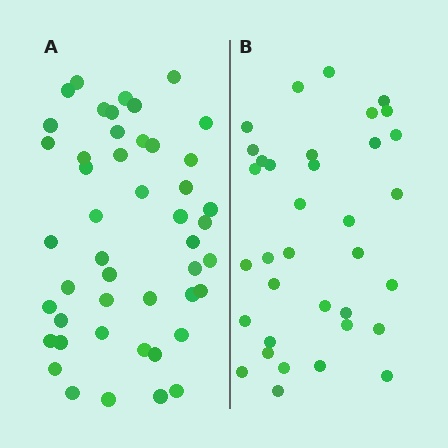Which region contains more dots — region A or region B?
Region A (the left region) has more dots.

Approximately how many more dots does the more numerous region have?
Region A has roughly 12 or so more dots than region B.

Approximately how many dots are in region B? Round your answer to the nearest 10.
About 40 dots. (The exact count is 35, which rounds to 40.)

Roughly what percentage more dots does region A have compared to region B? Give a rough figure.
About 35% more.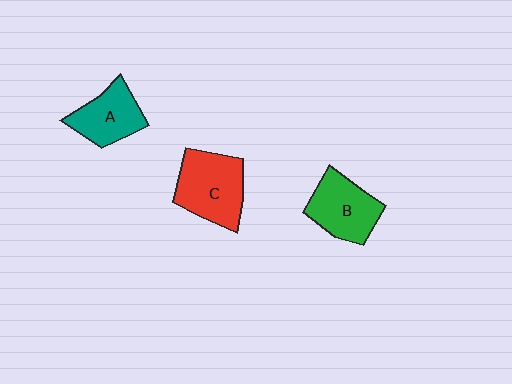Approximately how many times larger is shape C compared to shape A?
Approximately 1.3 times.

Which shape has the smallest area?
Shape A (teal).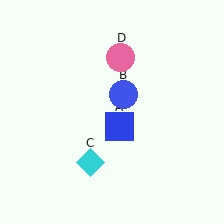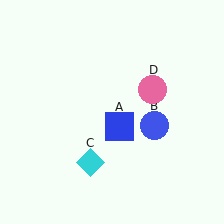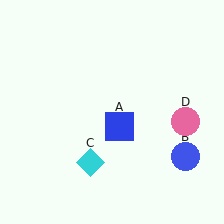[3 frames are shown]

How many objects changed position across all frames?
2 objects changed position: blue circle (object B), pink circle (object D).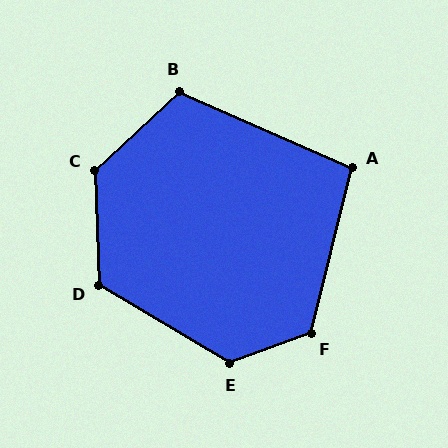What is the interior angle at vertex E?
Approximately 129 degrees (obtuse).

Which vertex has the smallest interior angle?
A, at approximately 100 degrees.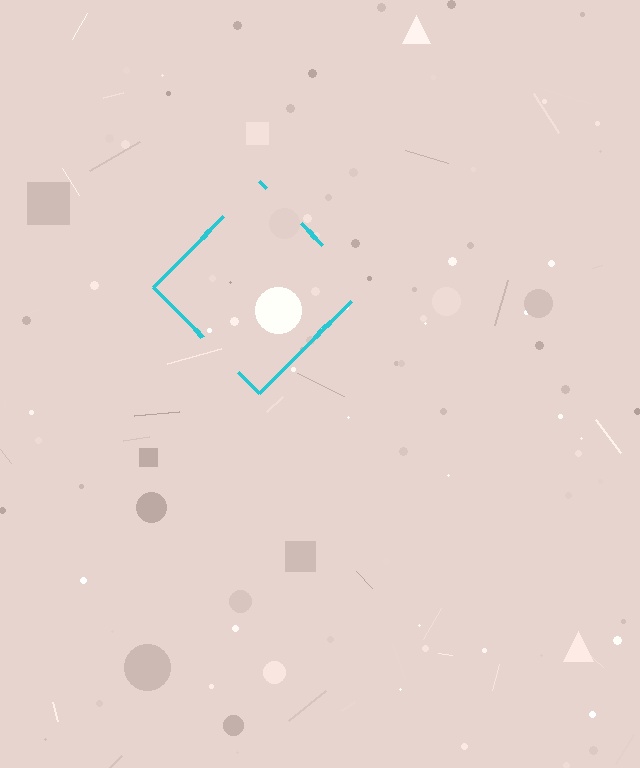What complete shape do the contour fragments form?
The contour fragments form a diamond.